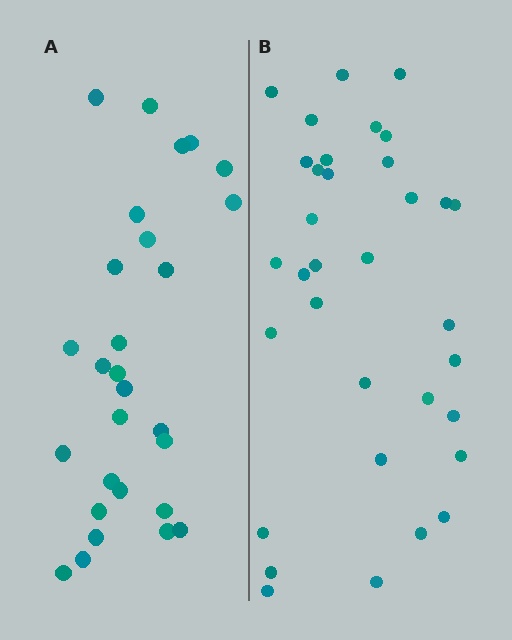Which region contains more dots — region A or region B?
Region B (the right region) has more dots.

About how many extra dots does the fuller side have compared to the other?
Region B has about 6 more dots than region A.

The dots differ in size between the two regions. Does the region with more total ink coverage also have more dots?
No. Region A has more total ink coverage because its dots are larger, but region B actually contains more individual dots. Total area can be misleading — the number of items is what matters here.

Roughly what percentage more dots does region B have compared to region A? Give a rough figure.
About 20% more.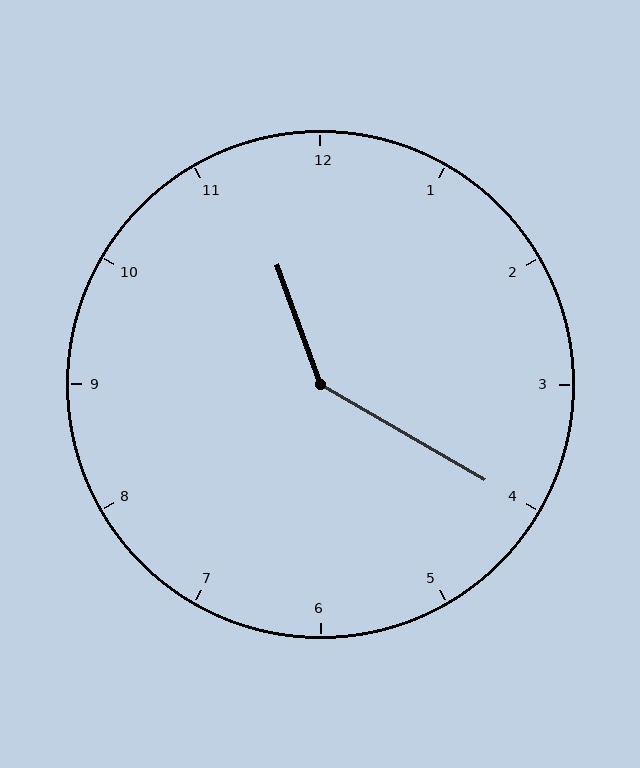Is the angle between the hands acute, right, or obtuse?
It is obtuse.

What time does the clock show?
11:20.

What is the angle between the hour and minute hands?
Approximately 140 degrees.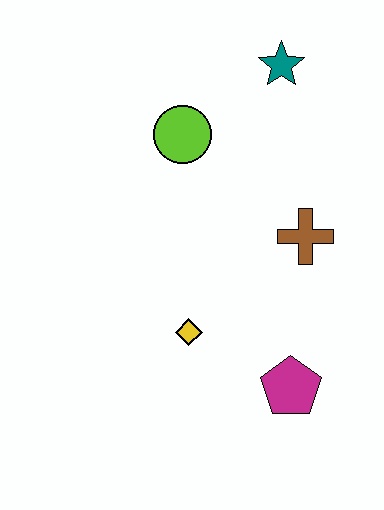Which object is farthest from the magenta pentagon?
The teal star is farthest from the magenta pentagon.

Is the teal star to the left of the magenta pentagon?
Yes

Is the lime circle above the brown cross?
Yes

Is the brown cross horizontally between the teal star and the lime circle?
No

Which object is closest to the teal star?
The lime circle is closest to the teal star.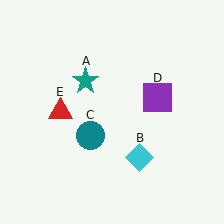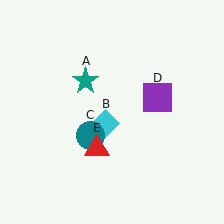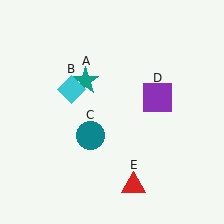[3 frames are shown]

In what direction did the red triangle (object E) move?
The red triangle (object E) moved down and to the right.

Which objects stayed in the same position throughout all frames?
Teal star (object A) and teal circle (object C) and purple square (object D) remained stationary.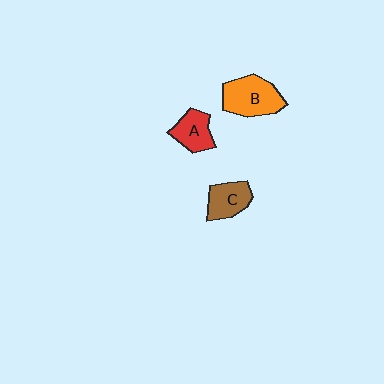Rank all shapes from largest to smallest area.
From largest to smallest: B (orange), C (brown), A (red).